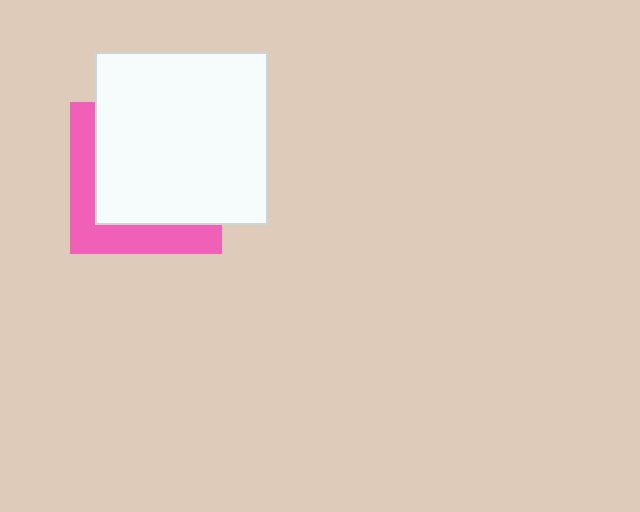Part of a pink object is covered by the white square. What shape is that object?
It is a square.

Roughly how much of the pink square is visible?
A small part of it is visible (roughly 32%).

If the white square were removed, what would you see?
You would see the complete pink square.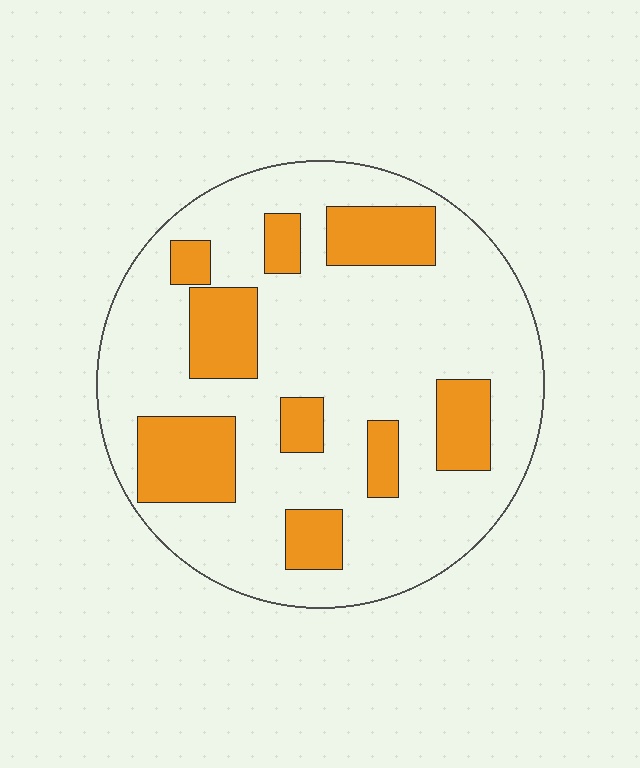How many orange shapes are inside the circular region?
9.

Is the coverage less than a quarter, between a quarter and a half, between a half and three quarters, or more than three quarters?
Less than a quarter.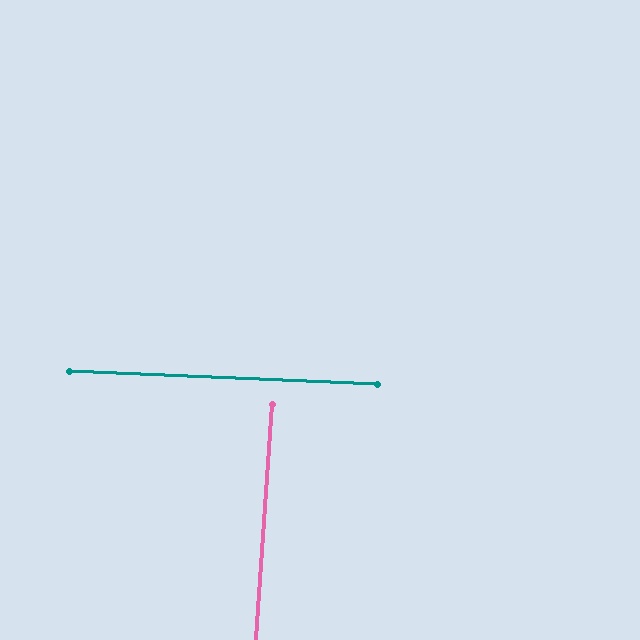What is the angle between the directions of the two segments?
Approximately 89 degrees.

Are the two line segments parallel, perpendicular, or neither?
Perpendicular — they meet at approximately 89°.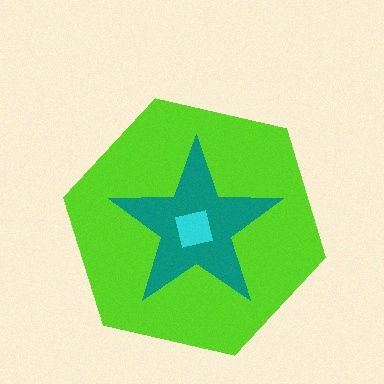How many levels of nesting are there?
3.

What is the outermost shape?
The lime hexagon.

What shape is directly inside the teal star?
The cyan square.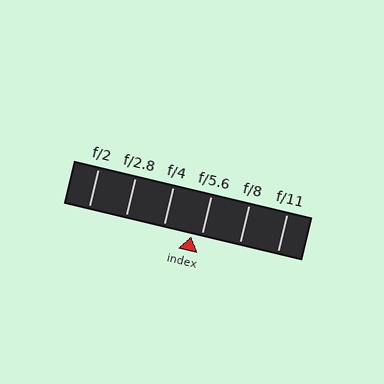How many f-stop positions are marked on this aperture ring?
There are 6 f-stop positions marked.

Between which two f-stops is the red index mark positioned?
The index mark is between f/4 and f/5.6.